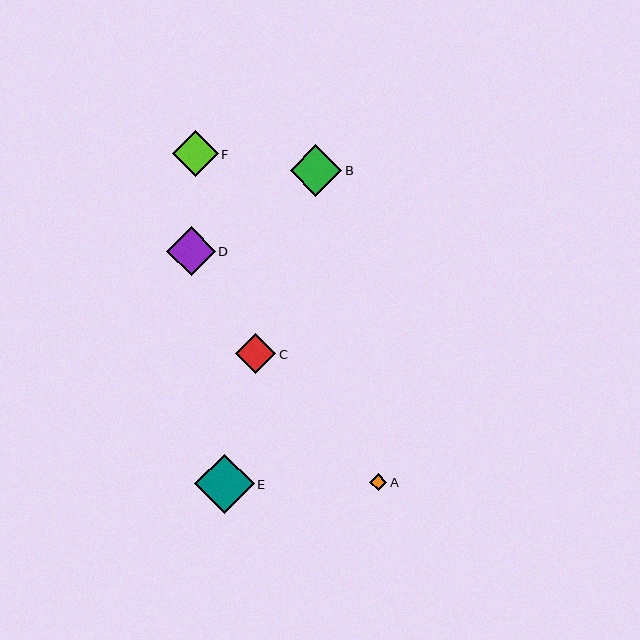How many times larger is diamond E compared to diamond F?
Diamond E is approximately 1.3 times the size of diamond F.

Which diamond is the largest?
Diamond E is the largest with a size of approximately 59 pixels.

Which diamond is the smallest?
Diamond A is the smallest with a size of approximately 17 pixels.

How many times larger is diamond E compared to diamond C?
Diamond E is approximately 1.5 times the size of diamond C.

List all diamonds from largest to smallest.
From largest to smallest: E, B, D, F, C, A.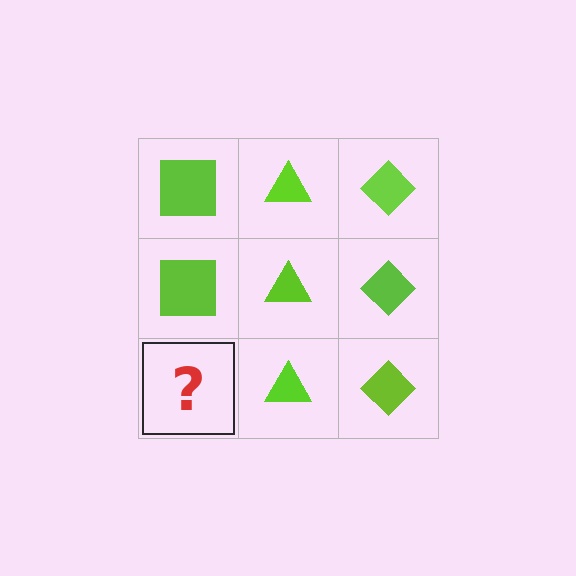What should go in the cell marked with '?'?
The missing cell should contain a lime square.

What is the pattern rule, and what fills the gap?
The rule is that each column has a consistent shape. The gap should be filled with a lime square.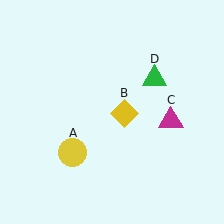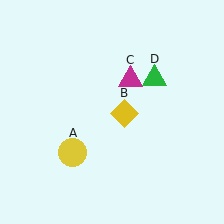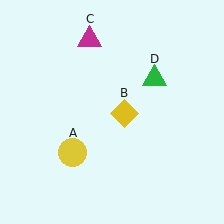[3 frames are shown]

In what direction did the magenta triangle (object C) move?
The magenta triangle (object C) moved up and to the left.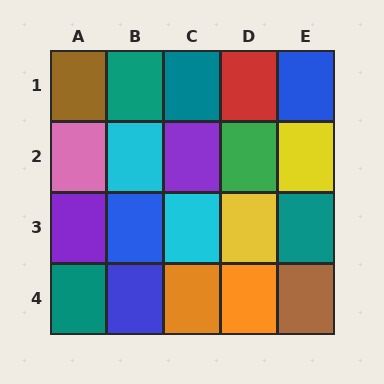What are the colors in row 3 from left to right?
Purple, blue, cyan, yellow, teal.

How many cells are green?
1 cell is green.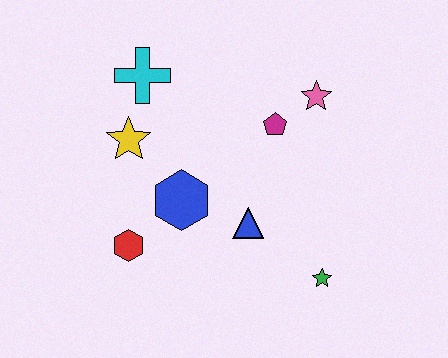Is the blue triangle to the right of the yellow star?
Yes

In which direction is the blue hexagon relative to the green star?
The blue hexagon is to the left of the green star.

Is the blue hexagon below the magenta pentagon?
Yes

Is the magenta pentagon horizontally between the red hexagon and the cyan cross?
No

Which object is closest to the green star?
The blue triangle is closest to the green star.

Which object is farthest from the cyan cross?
The green star is farthest from the cyan cross.